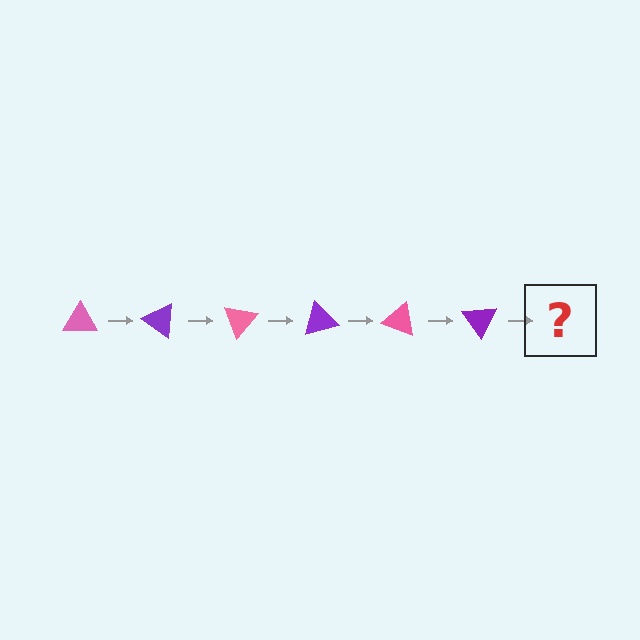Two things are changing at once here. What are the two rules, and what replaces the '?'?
The two rules are that it rotates 35 degrees each step and the color cycles through pink and purple. The '?' should be a pink triangle, rotated 210 degrees from the start.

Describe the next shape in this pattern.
It should be a pink triangle, rotated 210 degrees from the start.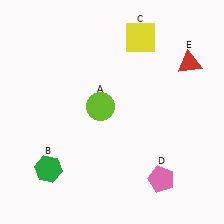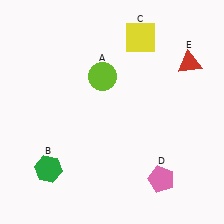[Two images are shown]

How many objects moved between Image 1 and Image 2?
1 object moved between the two images.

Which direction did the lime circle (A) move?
The lime circle (A) moved up.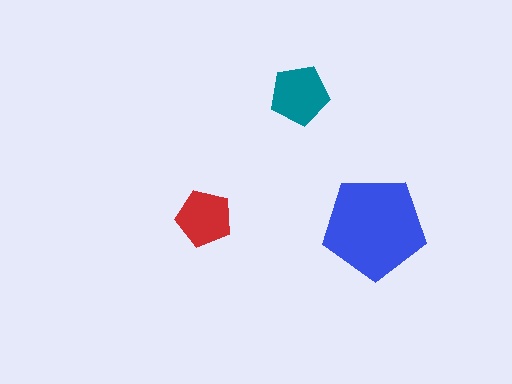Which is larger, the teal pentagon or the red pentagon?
The teal one.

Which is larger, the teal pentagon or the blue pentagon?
The blue one.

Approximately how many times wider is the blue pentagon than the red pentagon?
About 2 times wider.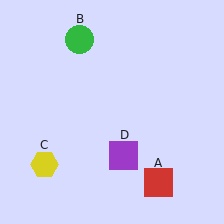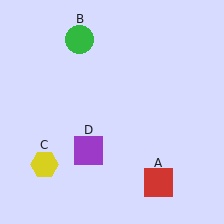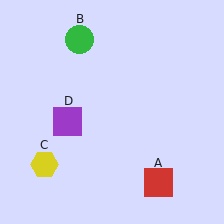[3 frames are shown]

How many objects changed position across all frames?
1 object changed position: purple square (object D).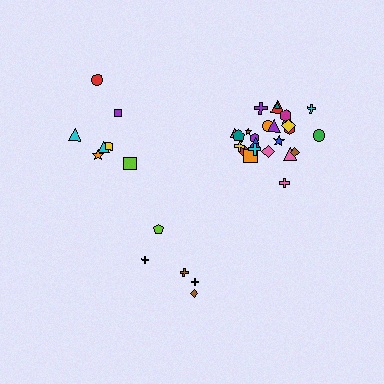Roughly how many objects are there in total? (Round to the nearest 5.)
Roughly 35 objects in total.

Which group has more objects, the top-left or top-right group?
The top-right group.